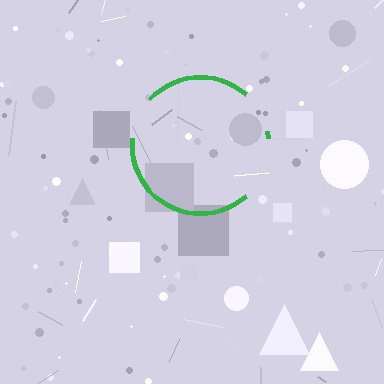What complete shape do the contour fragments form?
The contour fragments form a circle.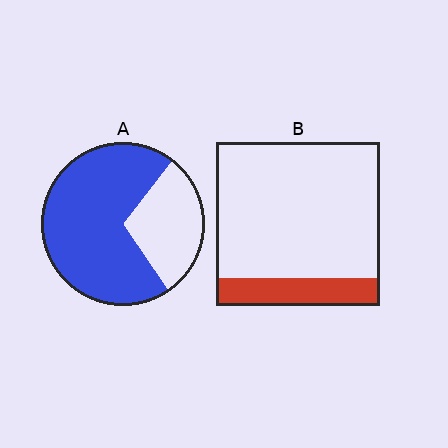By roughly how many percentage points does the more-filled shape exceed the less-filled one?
By roughly 55 percentage points (A over B).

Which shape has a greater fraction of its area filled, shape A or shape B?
Shape A.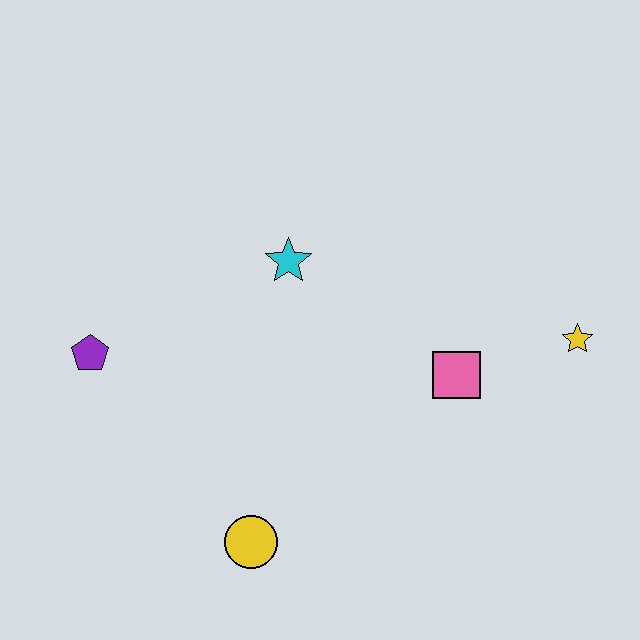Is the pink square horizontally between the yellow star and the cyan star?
Yes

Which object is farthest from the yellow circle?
The yellow star is farthest from the yellow circle.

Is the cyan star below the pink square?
No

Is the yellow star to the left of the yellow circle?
No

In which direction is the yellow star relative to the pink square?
The yellow star is to the right of the pink square.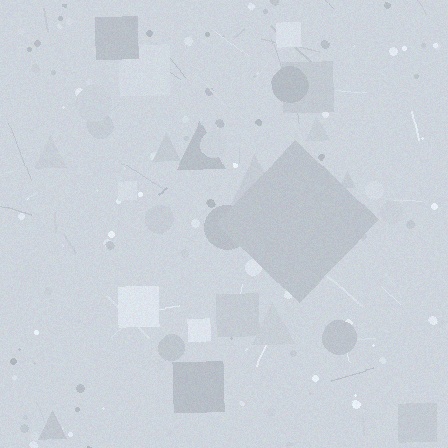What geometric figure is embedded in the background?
A diamond is embedded in the background.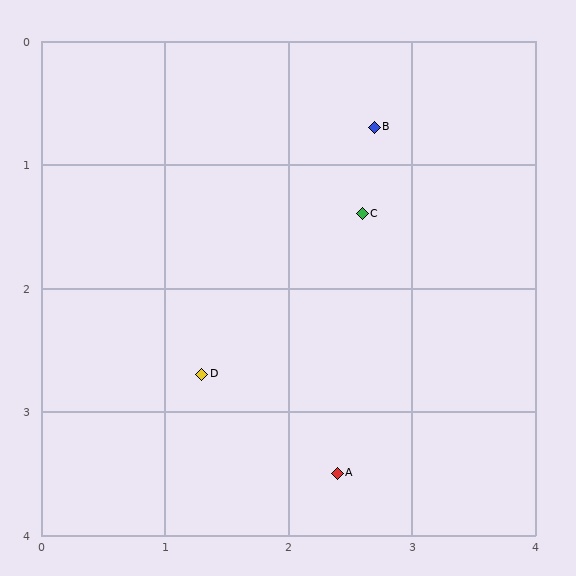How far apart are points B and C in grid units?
Points B and C are about 0.7 grid units apart.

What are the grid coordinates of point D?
Point D is at approximately (1.3, 2.7).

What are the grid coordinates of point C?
Point C is at approximately (2.6, 1.4).